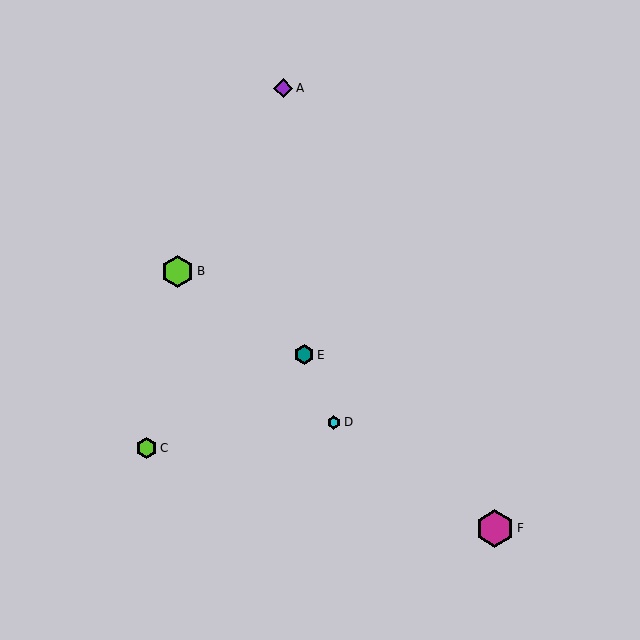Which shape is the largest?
The magenta hexagon (labeled F) is the largest.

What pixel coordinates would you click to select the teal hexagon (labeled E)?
Click at (304, 355) to select the teal hexagon E.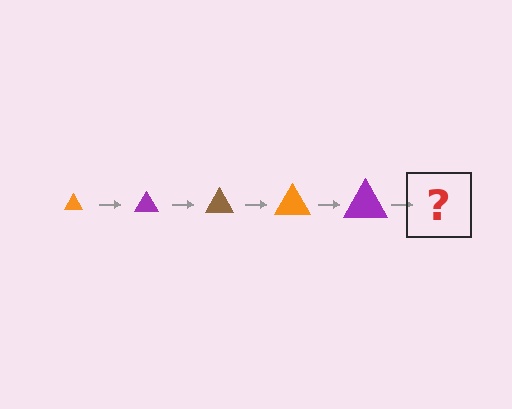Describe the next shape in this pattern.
It should be a brown triangle, larger than the previous one.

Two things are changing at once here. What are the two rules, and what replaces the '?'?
The two rules are that the triangle grows larger each step and the color cycles through orange, purple, and brown. The '?' should be a brown triangle, larger than the previous one.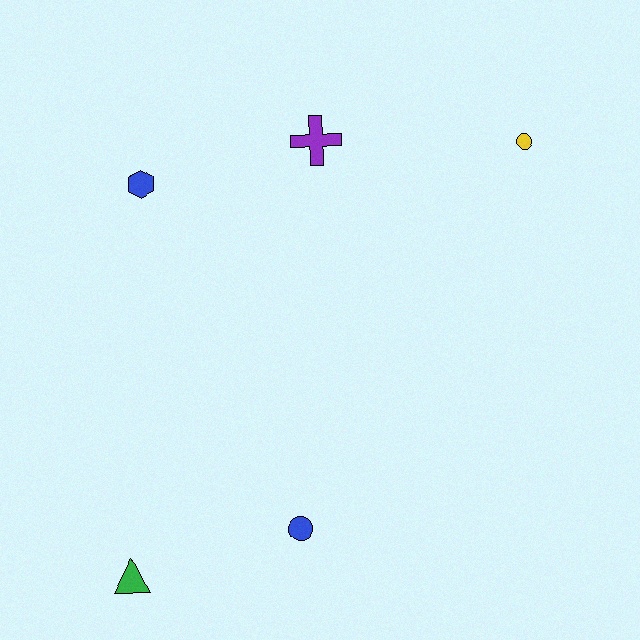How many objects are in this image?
There are 5 objects.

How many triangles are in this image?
There is 1 triangle.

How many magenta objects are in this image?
There are no magenta objects.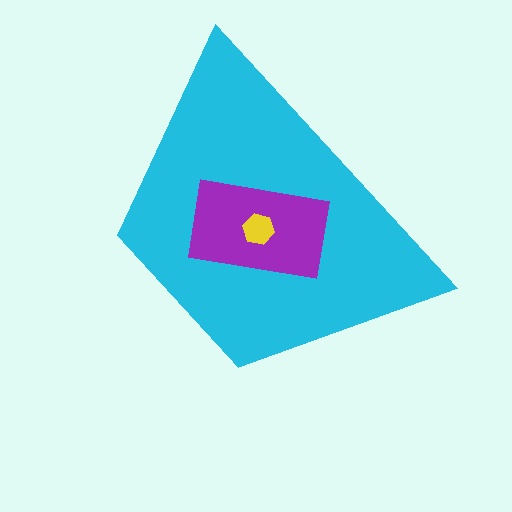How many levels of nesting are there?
3.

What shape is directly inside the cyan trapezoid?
The purple rectangle.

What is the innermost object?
The yellow hexagon.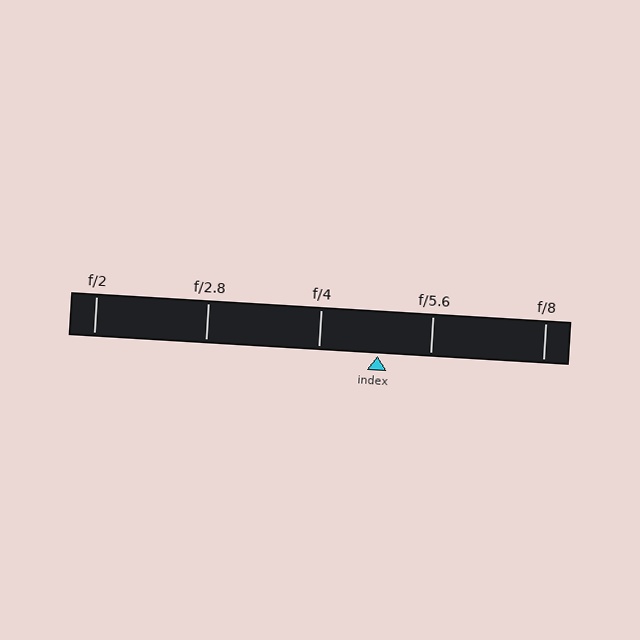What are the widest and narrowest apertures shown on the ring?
The widest aperture shown is f/2 and the narrowest is f/8.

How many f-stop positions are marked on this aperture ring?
There are 5 f-stop positions marked.